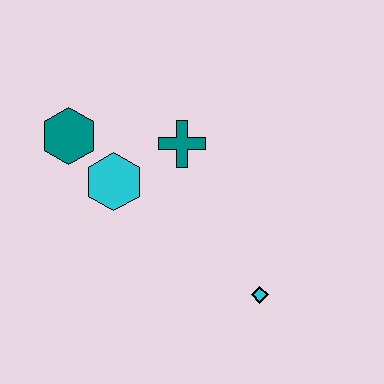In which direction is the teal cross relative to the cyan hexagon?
The teal cross is to the right of the cyan hexagon.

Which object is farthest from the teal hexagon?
The cyan diamond is farthest from the teal hexagon.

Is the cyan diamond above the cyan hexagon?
No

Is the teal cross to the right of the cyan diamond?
No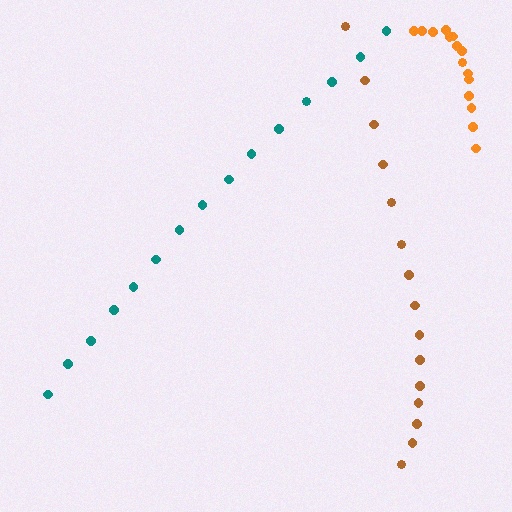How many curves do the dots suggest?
There are 3 distinct paths.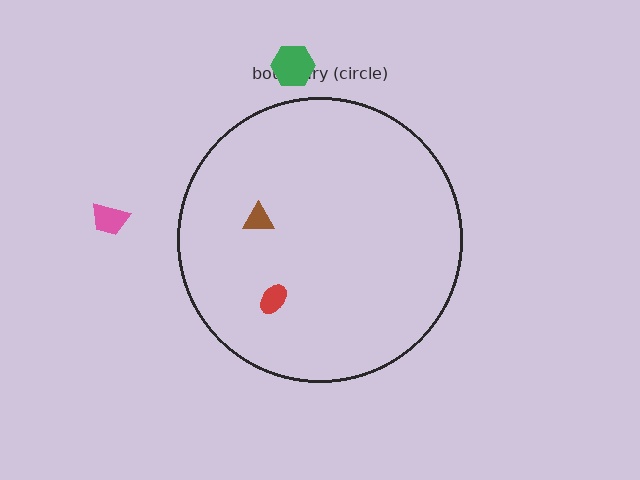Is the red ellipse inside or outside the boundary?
Inside.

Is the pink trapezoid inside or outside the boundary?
Outside.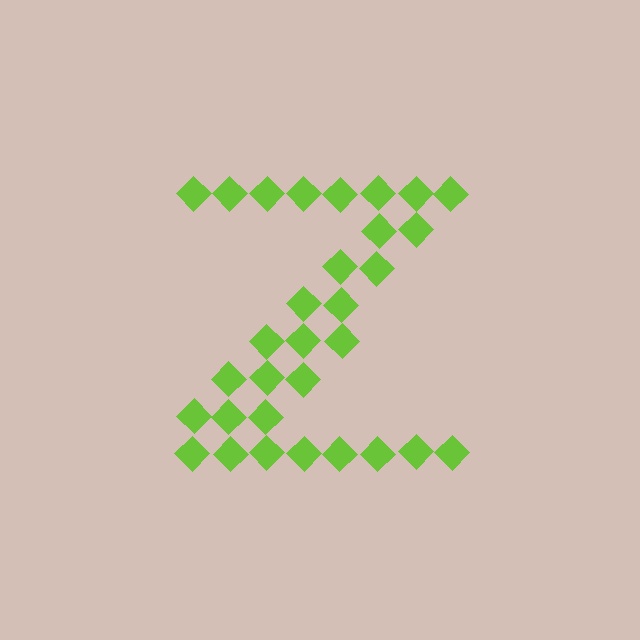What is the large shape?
The large shape is the letter Z.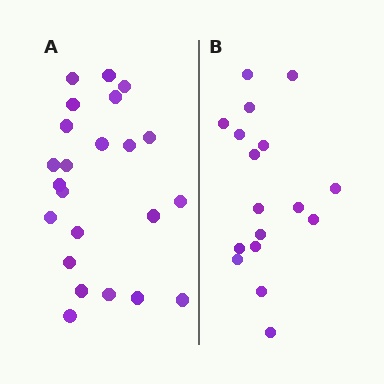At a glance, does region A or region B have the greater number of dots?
Region A (the left region) has more dots.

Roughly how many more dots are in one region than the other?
Region A has about 6 more dots than region B.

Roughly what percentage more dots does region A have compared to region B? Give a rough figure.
About 35% more.